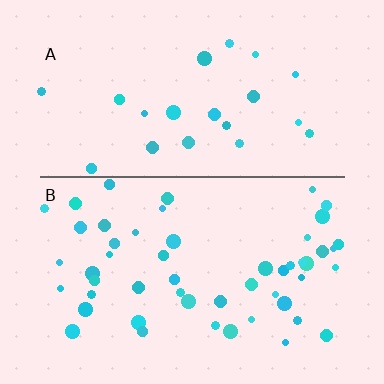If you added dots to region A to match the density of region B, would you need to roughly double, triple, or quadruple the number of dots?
Approximately double.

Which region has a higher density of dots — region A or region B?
B (the bottom).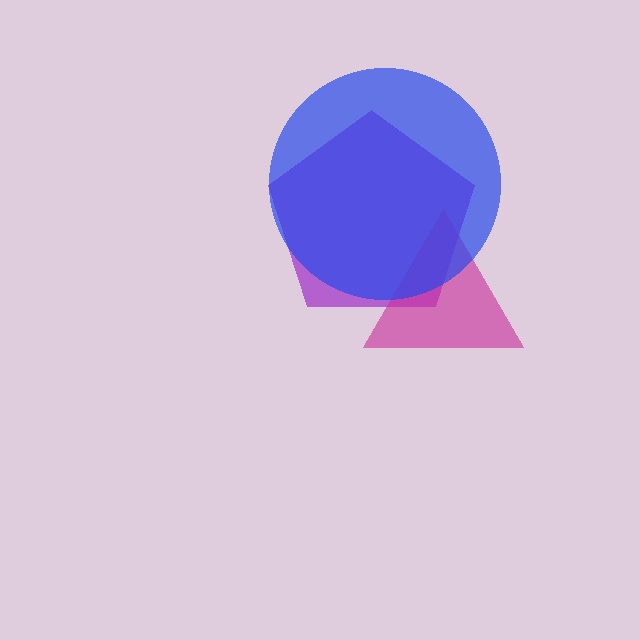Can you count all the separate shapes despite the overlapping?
Yes, there are 3 separate shapes.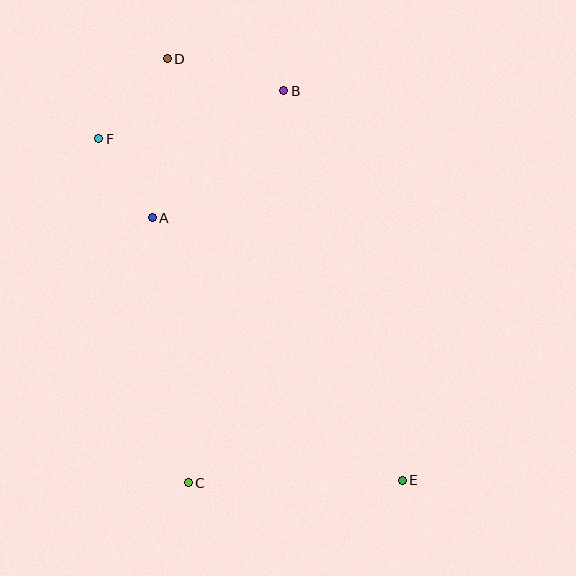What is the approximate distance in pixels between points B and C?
The distance between B and C is approximately 403 pixels.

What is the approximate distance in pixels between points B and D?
The distance between B and D is approximately 121 pixels.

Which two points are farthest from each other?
Points D and E are farthest from each other.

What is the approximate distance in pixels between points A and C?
The distance between A and C is approximately 268 pixels.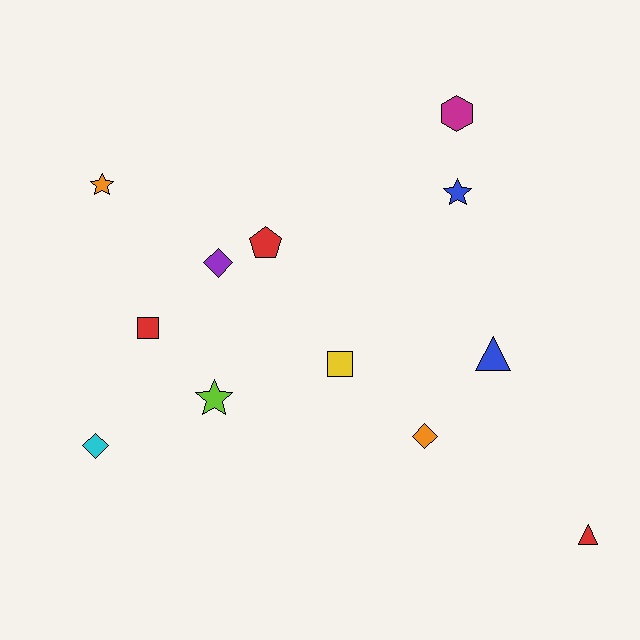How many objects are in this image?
There are 12 objects.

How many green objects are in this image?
There are no green objects.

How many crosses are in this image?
There are no crosses.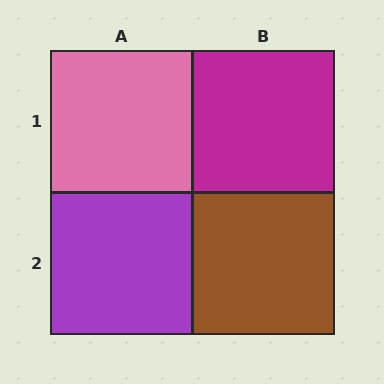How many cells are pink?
1 cell is pink.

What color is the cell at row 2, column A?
Purple.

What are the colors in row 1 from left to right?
Pink, magenta.